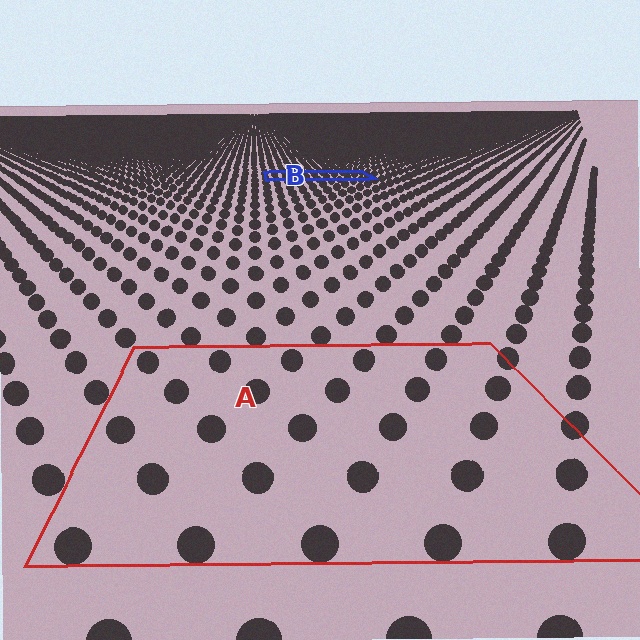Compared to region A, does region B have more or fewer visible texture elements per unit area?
Region B has more texture elements per unit area — they are packed more densely because it is farther away.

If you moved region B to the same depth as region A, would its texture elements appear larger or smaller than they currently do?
They would appear larger. At a closer depth, the same texture elements are projected at a bigger on-screen size.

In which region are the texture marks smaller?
The texture marks are smaller in region B, because it is farther away.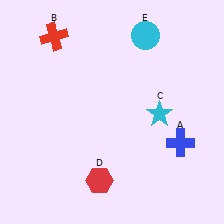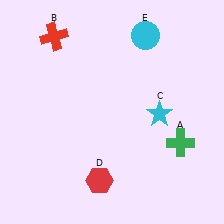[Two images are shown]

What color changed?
The cross (A) changed from blue in Image 1 to green in Image 2.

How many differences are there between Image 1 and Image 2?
There is 1 difference between the two images.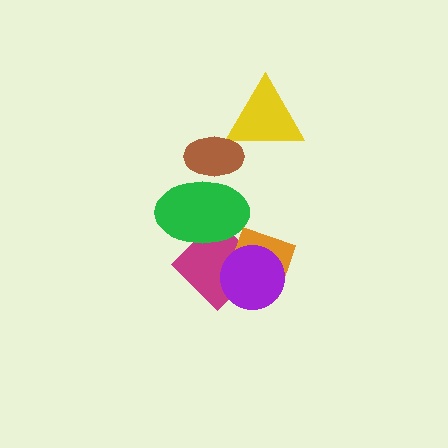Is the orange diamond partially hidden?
Yes, it is partially covered by another shape.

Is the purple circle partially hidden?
No, no other shape covers it.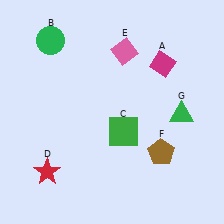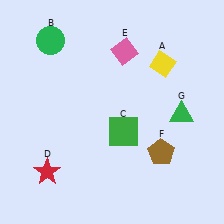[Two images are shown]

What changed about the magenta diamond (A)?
In Image 1, A is magenta. In Image 2, it changed to yellow.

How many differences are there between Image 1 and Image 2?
There is 1 difference between the two images.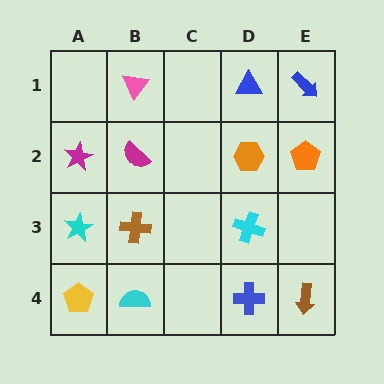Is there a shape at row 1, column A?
No, that cell is empty.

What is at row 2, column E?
An orange pentagon.